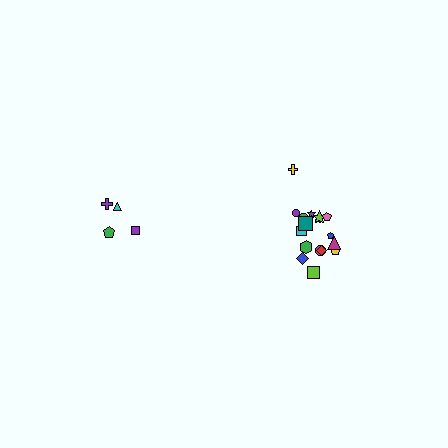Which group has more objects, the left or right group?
The right group.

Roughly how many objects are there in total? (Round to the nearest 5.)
Roughly 20 objects in total.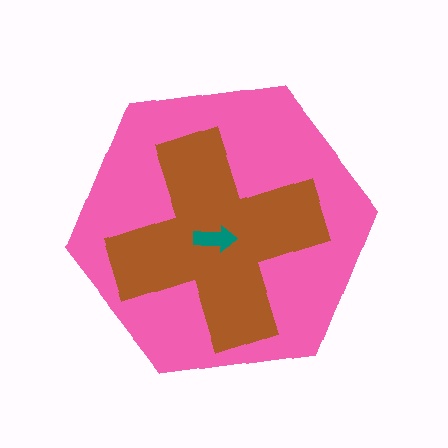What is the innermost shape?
The teal arrow.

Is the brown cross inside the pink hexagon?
Yes.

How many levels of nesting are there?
3.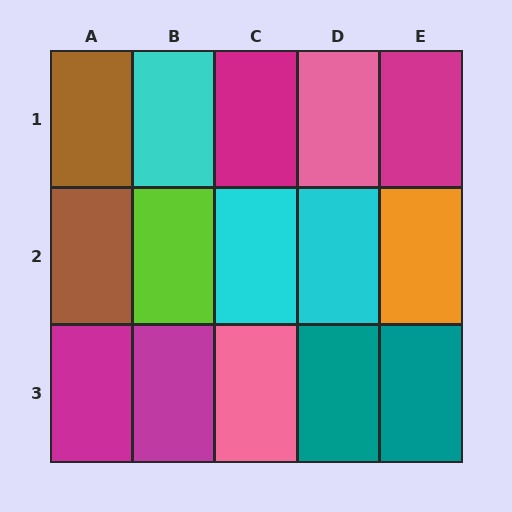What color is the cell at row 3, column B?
Magenta.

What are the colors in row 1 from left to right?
Brown, cyan, magenta, pink, magenta.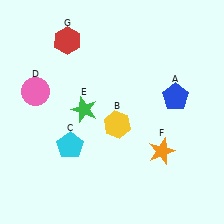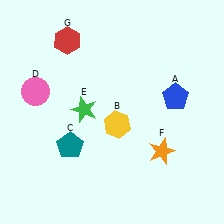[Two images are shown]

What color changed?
The pentagon (C) changed from cyan in Image 1 to teal in Image 2.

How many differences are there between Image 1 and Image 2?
There is 1 difference between the two images.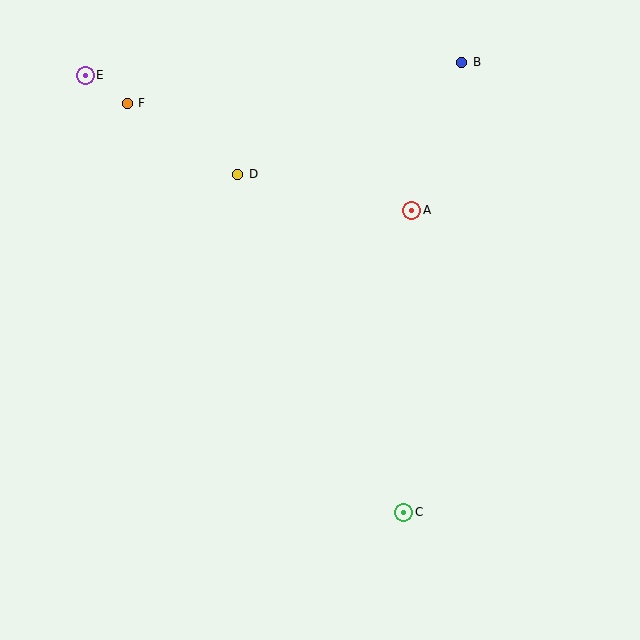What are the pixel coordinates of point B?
Point B is at (462, 62).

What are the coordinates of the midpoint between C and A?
The midpoint between C and A is at (408, 361).